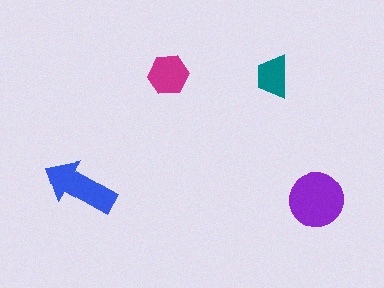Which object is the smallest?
The teal trapezoid.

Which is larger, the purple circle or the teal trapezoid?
The purple circle.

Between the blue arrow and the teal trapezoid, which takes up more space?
The blue arrow.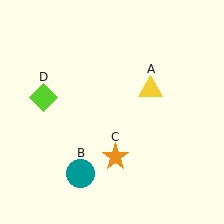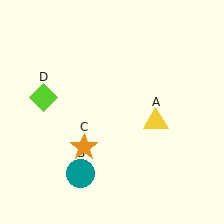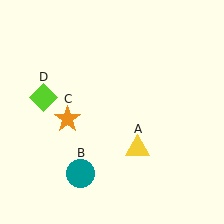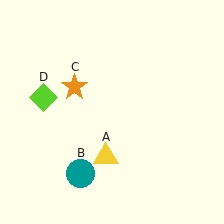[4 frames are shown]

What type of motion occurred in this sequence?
The yellow triangle (object A), orange star (object C) rotated clockwise around the center of the scene.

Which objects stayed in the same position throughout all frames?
Teal circle (object B) and lime diamond (object D) remained stationary.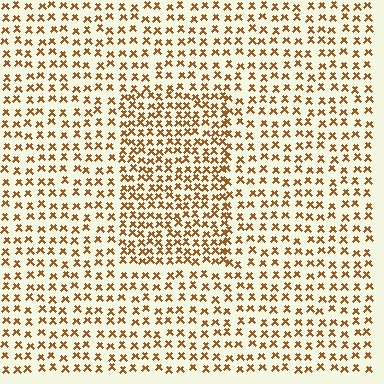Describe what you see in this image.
The image contains small brown elements arranged at two different densities. A rectangle-shaped region is visible where the elements are more densely packed than the surrounding area.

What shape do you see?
I see a rectangle.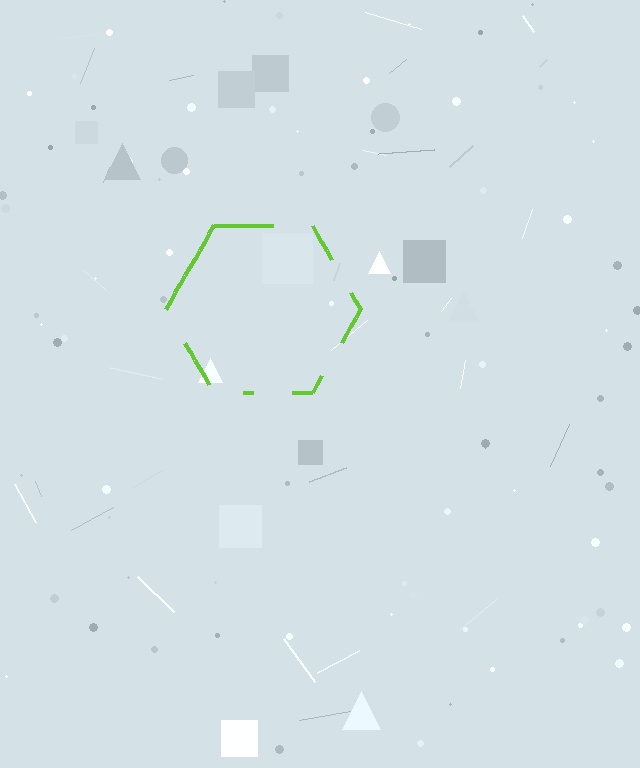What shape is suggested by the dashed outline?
The dashed outline suggests a hexagon.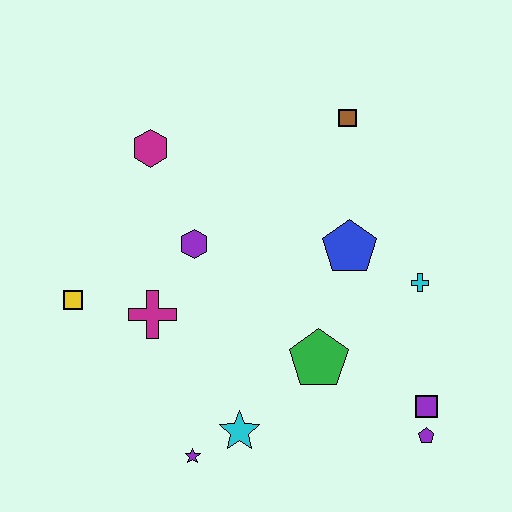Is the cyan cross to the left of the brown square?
No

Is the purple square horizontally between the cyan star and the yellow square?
No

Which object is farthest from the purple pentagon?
The magenta hexagon is farthest from the purple pentagon.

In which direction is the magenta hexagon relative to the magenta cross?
The magenta hexagon is above the magenta cross.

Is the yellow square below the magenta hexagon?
Yes